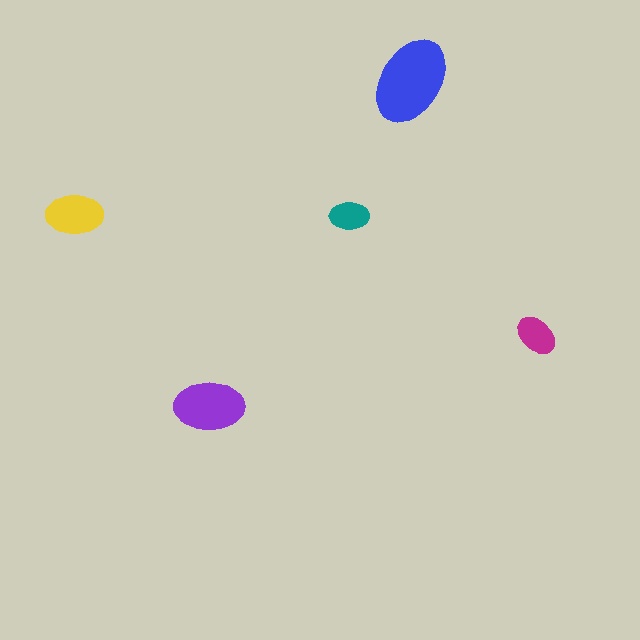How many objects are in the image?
There are 5 objects in the image.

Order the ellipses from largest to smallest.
the blue one, the purple one, the yellow one, the magenta one, the teal one.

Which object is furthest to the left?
The yellow ellipse is leftmost.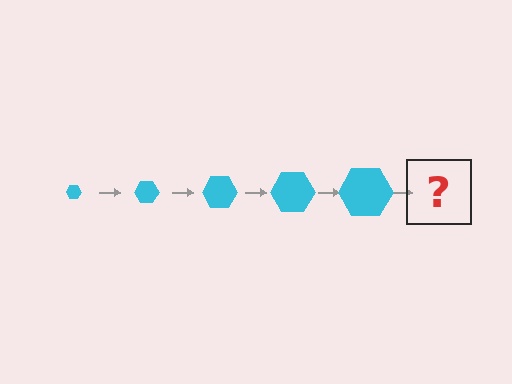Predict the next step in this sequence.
The next step is a cyan hexagon, larger than the previous one.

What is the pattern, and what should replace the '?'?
The pattern is that the hexagon gets progressively larger each step. The '?' should be a cyan hexagon, larger than the previous one.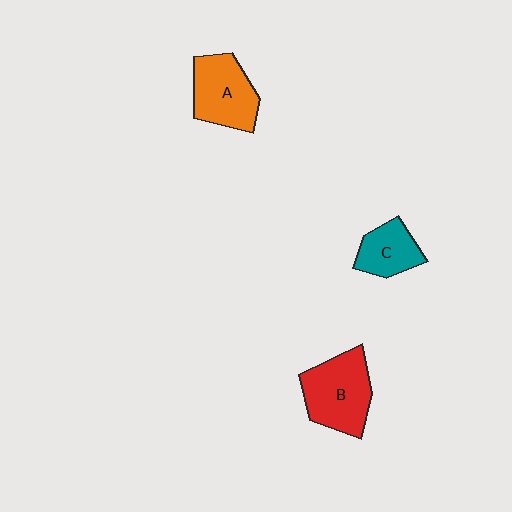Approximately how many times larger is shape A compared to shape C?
Approximately 1.5 times.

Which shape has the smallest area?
Shape C (teal).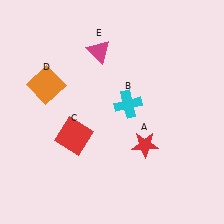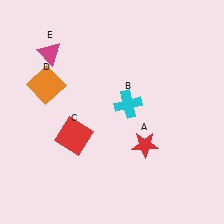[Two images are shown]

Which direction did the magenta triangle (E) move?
The magenta triangle (E) moved left.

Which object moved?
The magenta triangle (E) moved left.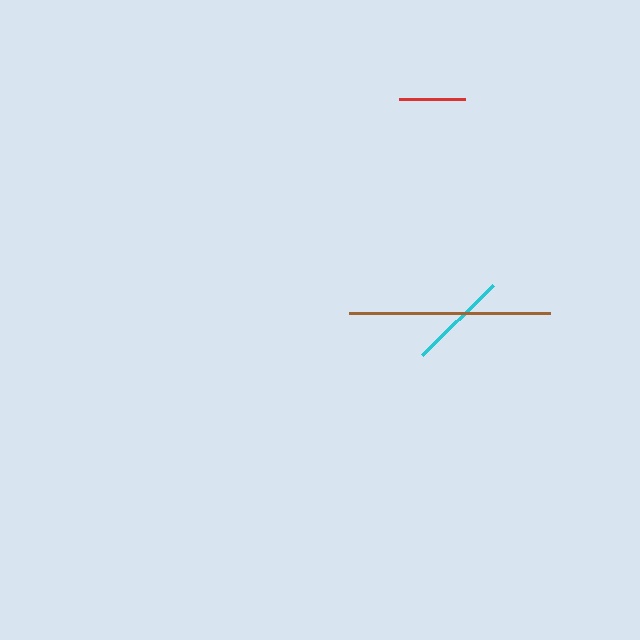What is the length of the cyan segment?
The cyan segment is approximately 99 pixels long.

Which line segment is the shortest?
The red line is the shortest at approximately 66 pixels.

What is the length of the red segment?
The red segment is approximately 66 pixels long.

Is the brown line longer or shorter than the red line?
The brown line is longer than the red line.